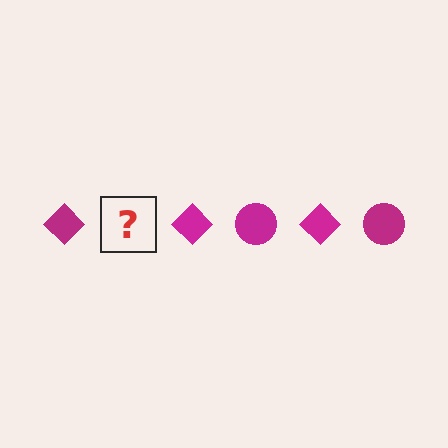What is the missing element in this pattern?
The missing element is a magenta circle.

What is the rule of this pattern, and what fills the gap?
The rule is that the pattern cycles through diamond, circle shapes in magenta. The gap should be filled with a magenta circle.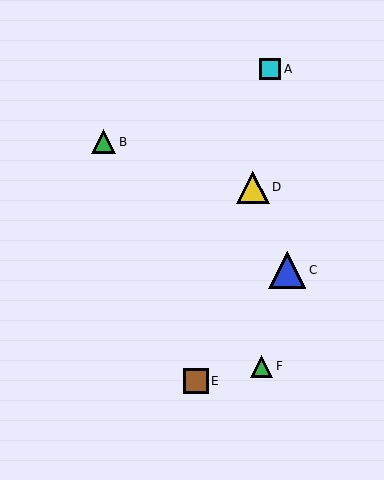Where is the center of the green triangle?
The center of the green triangle is at (104, 142).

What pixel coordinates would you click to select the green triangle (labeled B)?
Click at (104, 142) to select the green triangle B.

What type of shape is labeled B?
Shape B is a green triangle.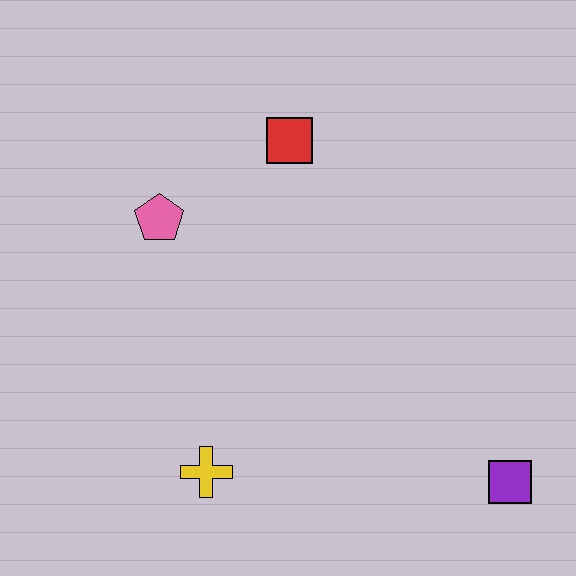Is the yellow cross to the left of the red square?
Yes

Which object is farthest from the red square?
The purple square is farthest from the red square.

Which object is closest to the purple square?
The yellow cross is closest to the purple square.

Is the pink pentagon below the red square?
Yes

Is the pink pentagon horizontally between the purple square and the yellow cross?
No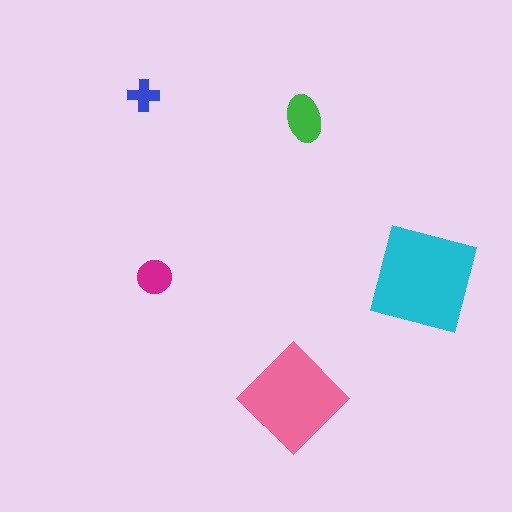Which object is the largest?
The cyan square.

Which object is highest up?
The blue cross is topmost.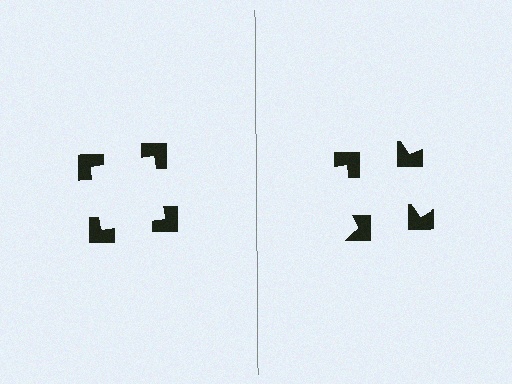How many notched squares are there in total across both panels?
8 — 4 on each side.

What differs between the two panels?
The notched squares are positioned identically on both sides; only the wedge orientations differ. On the left they align to a square; on the right they are misaligned.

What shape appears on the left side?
An illusory square.